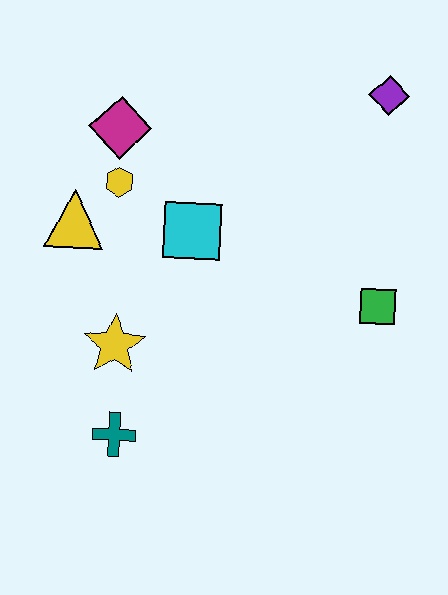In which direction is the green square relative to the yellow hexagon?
The green square is to the right of the yellow hexagon.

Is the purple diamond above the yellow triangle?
Yes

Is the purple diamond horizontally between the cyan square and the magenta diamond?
No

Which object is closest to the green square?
The cyan square is closest to the green square.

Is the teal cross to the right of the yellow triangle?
Yes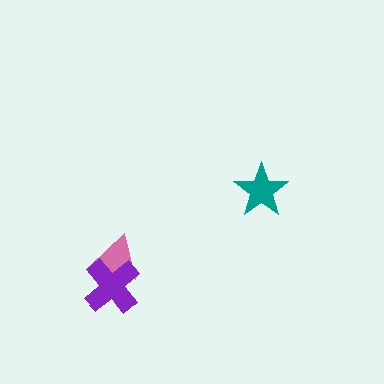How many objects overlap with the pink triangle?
1 object overlaps with the pink triangle.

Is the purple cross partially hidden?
No, no other shape covers it.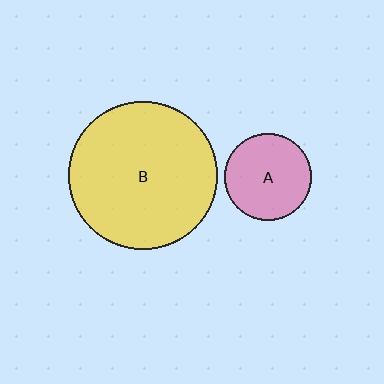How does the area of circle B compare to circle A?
Approximately 2.9 times.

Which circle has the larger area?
Circle B (yellow).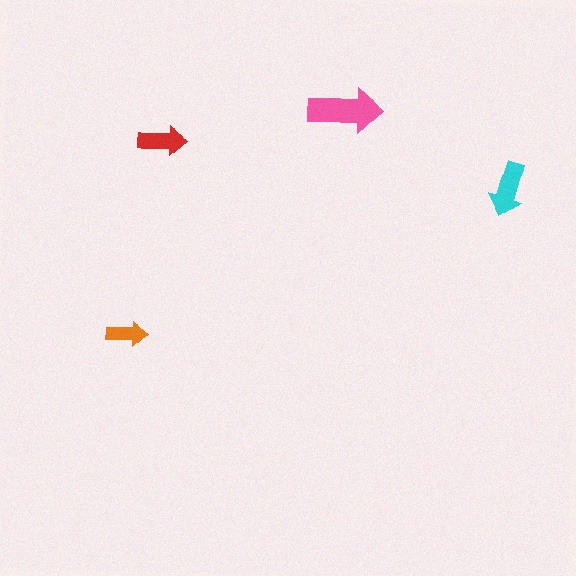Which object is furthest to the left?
The orange arrow is leftmost.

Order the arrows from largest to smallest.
the pink one, the cyan one, the red one, the orange one.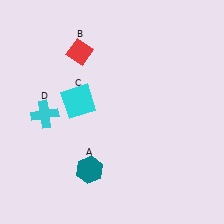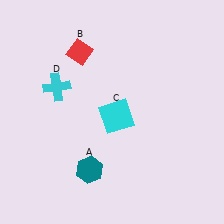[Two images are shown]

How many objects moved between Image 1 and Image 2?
2 objects moved between the two images.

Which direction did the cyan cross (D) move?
The cyan cross (D) moved up.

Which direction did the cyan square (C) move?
The cyan square (C) moved right.